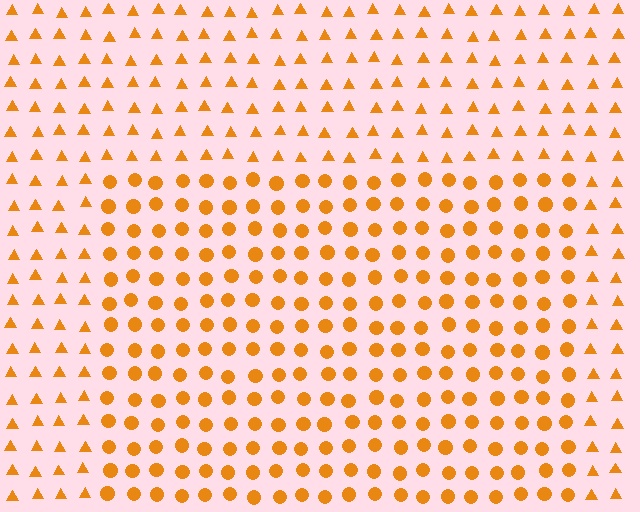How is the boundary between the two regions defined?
The boundary is defined by a change in element shape: circles inside vs. triangles outside. All elements share the same color and spacing.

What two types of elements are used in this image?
The image uses circles inside the rectangle region and triangles outside it.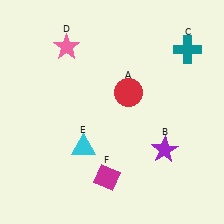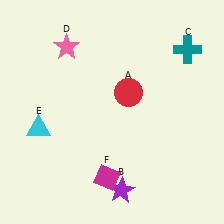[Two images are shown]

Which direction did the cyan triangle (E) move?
The cyan triangle (E) moved left.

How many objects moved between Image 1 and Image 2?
2 objects moved between the two images.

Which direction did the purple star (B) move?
The purple star (B) moved left.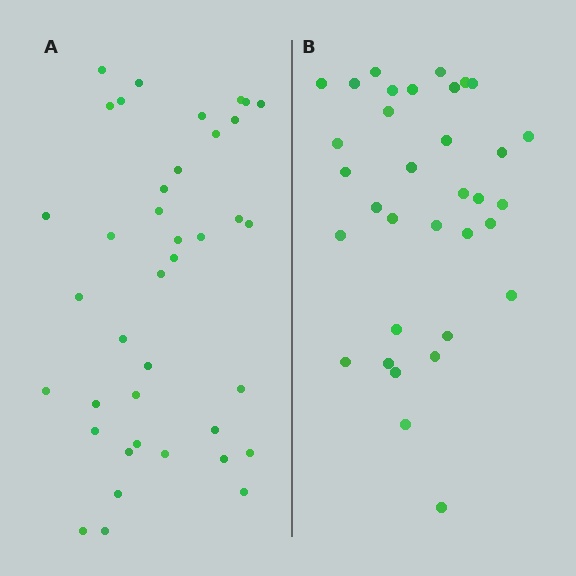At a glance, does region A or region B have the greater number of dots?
Region A (the left region) has more dots.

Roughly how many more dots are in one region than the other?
Region A has about 5 more dots than region B.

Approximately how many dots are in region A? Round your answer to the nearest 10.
About 40 dots. (The exact count is 39, which rounds to 40.)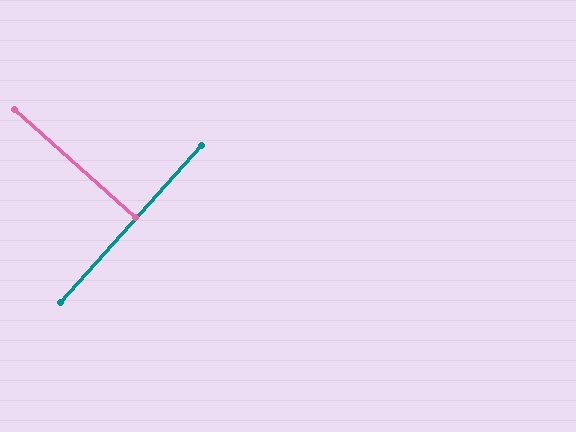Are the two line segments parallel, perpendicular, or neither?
Perpendicular — they meet at approximately 90°.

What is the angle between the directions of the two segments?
Approximately 90 degrees.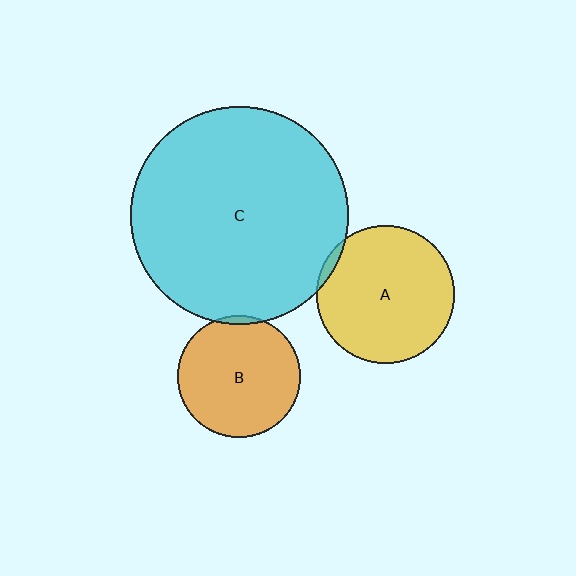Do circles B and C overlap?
Yes.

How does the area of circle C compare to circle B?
Approximately 3.1 times.